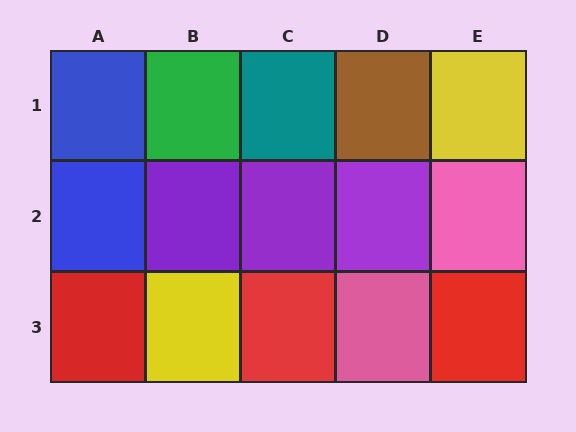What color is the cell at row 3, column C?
Red.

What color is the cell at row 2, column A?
Blue.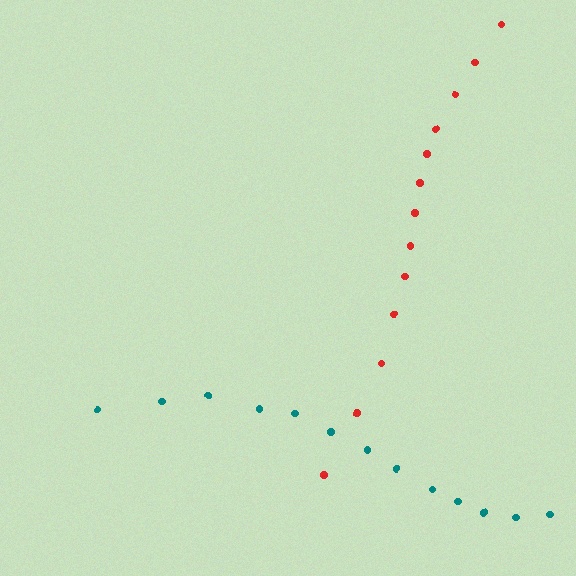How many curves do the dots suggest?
There are 2 distinct paths.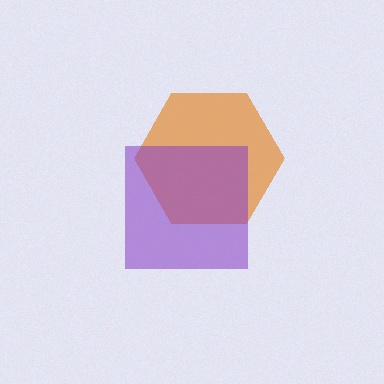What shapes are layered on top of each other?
The layered shapes are: an orange hexagon, a purple square.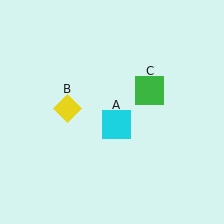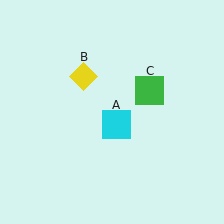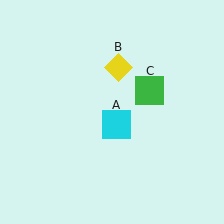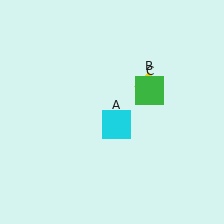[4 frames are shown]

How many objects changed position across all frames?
1 object changed position: yellow diamond (object B).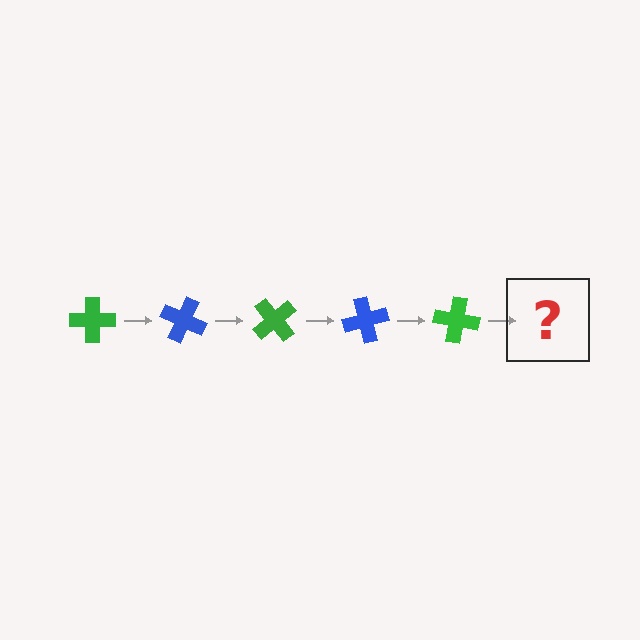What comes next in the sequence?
The next element should be a blue cross, rotated 125 degrees from the start.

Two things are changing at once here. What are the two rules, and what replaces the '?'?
The two rules are that it rotates 25 degrees each step and the color cycles through green and blue. The '?' should be a blue cross, rotated 125 degrees from the start.